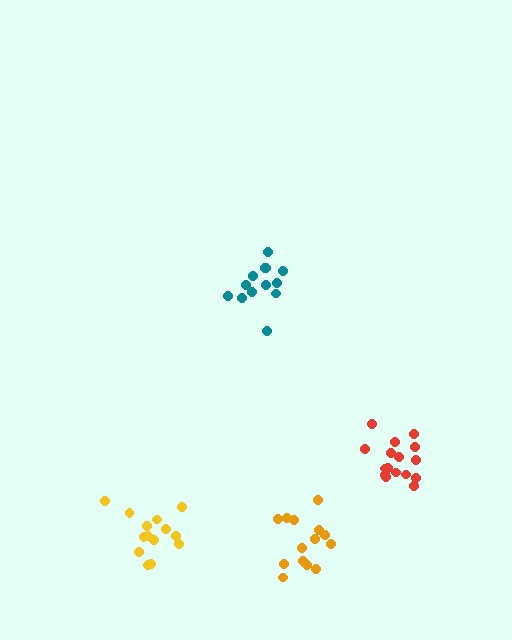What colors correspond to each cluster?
The clusters are colored: red, orange, teal, yellow.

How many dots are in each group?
Group 1: 16 dots, Group 2: 14 dots, Group 3: 13 dots, Group 4: 14 dots (57 total).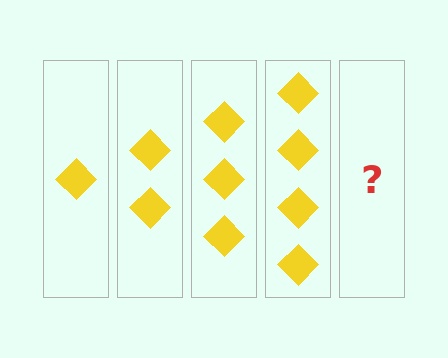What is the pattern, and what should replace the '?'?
The pattern is that each step adds one more diamond. The '?' should be 5 diamonds.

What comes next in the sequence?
The next element should be 5 diamonds.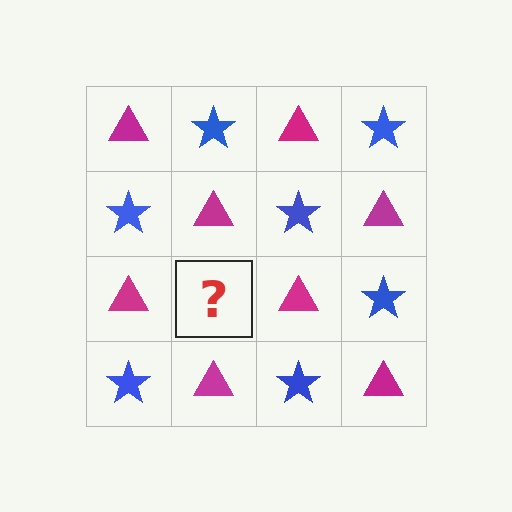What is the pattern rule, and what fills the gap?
The rule is that it alternates magenta triangle and blue star in a checkerboard pattern. The gap should be filled with a blue star.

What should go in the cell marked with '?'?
The missing cell should contain a blue star.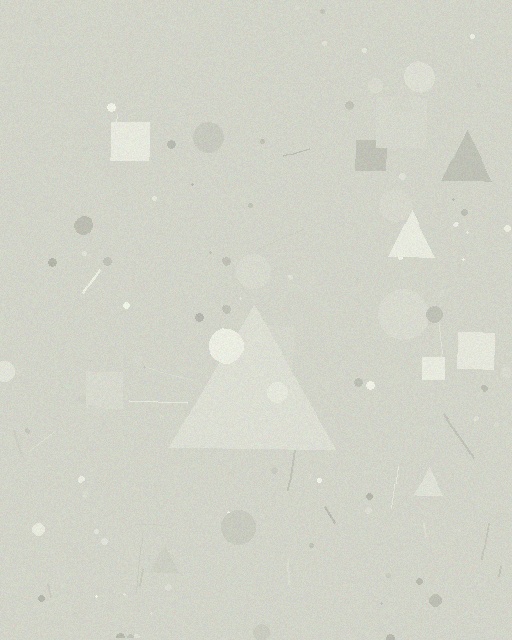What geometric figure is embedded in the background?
A triangle is embedded in the background.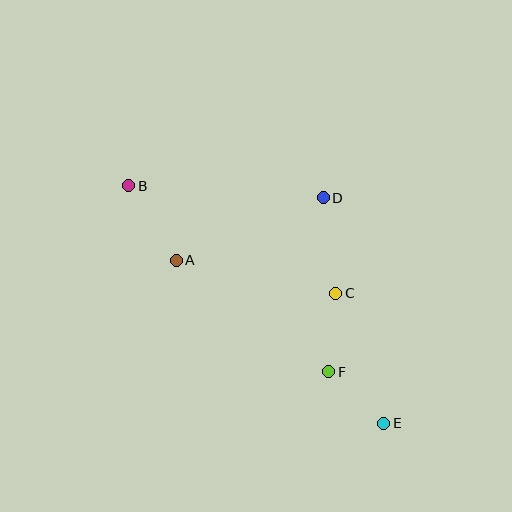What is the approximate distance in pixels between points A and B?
The distance between A and B is approximately 89 pixels.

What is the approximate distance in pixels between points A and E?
The distance between A and E is approximately 264 pixels.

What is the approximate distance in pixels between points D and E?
The distance between D and E is approximately 233 pixels.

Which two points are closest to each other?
Points E and F are closest to each other.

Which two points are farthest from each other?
Points B and E are farthest from each other.